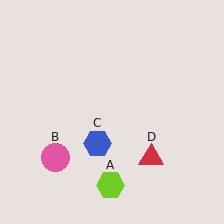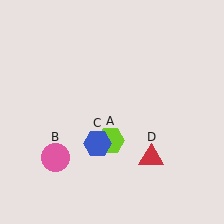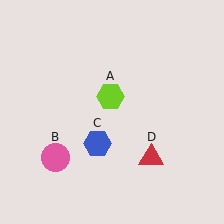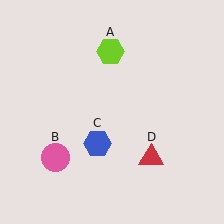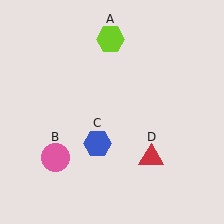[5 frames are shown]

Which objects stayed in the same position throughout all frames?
Pink circle (object B) and blue hexagon (object C) and red triangle (object D) remained stationary.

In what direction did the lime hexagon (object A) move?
The lime hexagon (object A) moved up.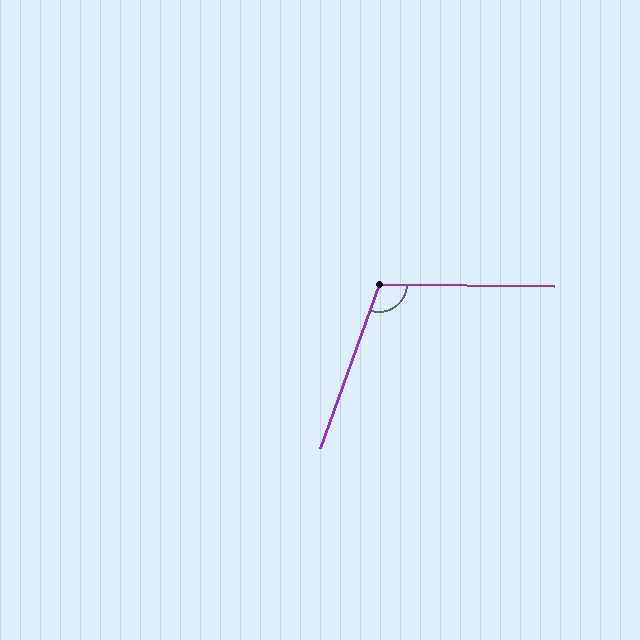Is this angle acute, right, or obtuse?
It is obtuse.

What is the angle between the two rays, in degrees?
Approximately 109 degrees.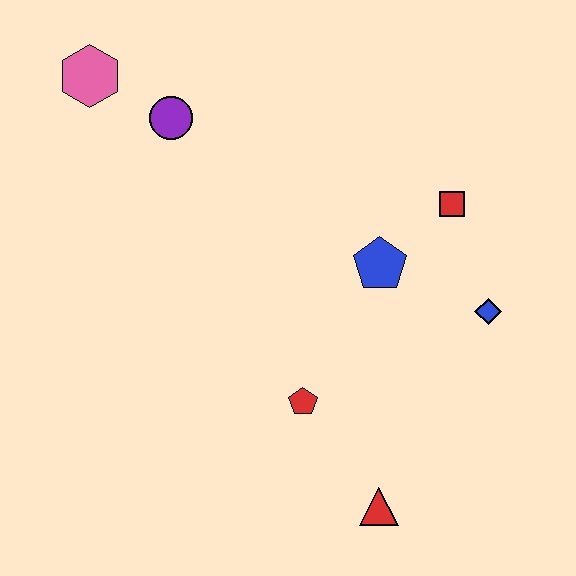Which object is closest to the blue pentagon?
The red square is closest to the blue pentagon.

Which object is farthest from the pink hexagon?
The red triangle is farthest from the pink hexagon.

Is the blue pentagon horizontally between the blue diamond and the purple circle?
Yes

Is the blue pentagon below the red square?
Yes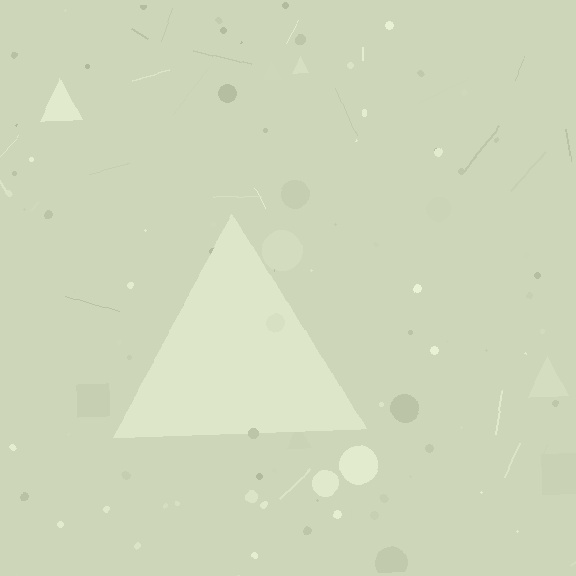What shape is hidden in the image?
A triangle is hidden in the image.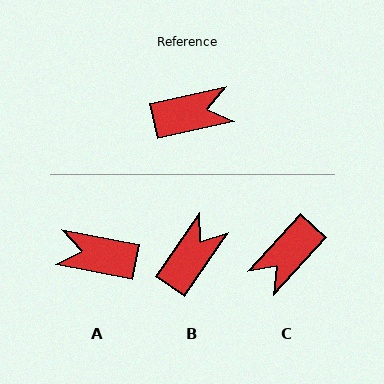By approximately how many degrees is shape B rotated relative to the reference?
Approximately 43 degrees counter-clockwise.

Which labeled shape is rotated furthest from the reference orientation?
A, about 157 degrees away.